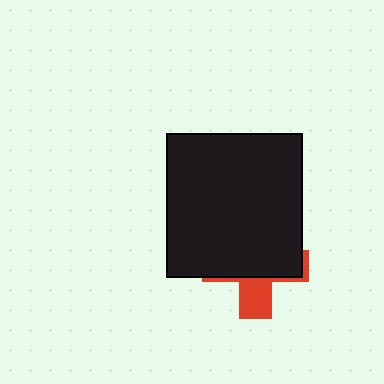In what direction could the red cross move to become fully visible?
The red cross could move down. That would shift it out from behind the black rectangle entirely.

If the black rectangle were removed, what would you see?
You would see the complete red cross.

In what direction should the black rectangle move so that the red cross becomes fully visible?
The black rectangle should move up. That is the shortest direction to clear the overlap and leave the red cross fully visible.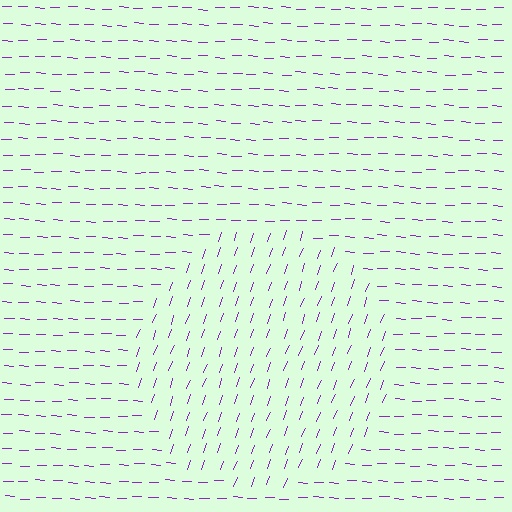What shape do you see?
I see a circle.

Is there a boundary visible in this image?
Yes, there is a texture boundary formed by a change in line orientation.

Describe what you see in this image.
The image is filled with small purple line segments. A circle region in the image has lines oriented differently from the surrounding lines, creating a visible texture boundary.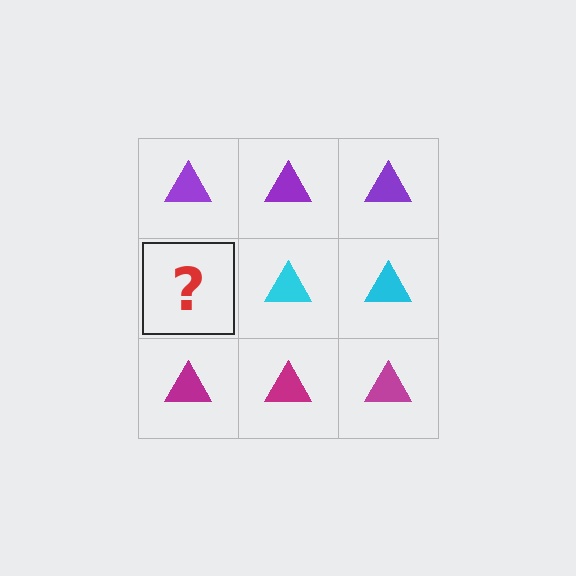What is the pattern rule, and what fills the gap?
The rule is that each row has a consistent color. The gap should be filled with a cyan triangle.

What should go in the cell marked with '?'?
The missing cell should contain a cyan triangle.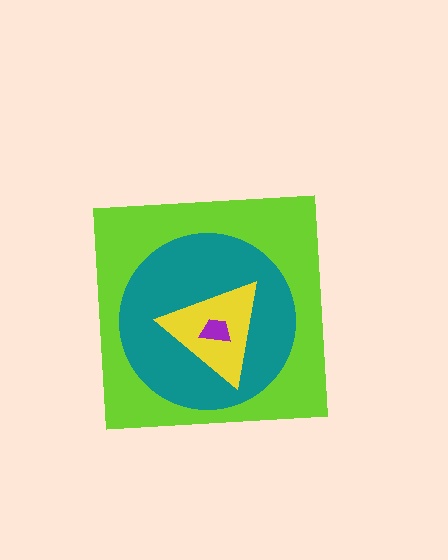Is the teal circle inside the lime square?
Yes.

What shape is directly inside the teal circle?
The yellow triangle.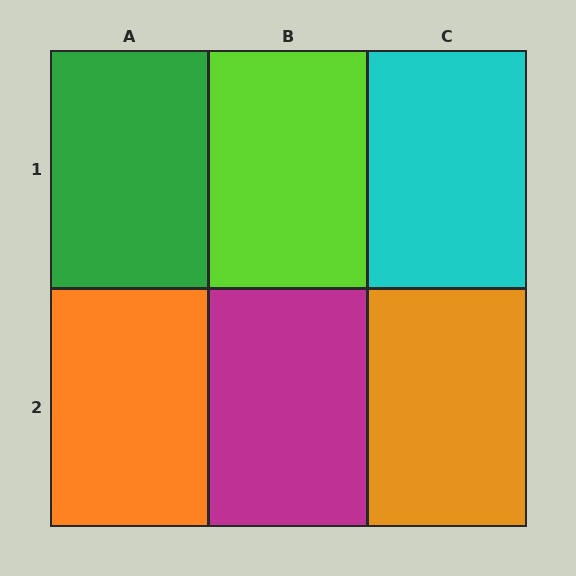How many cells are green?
1 cell is green.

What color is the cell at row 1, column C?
Cyan.